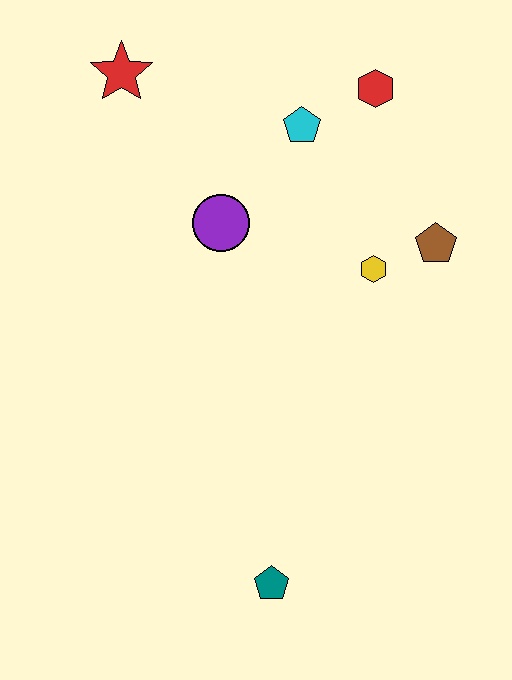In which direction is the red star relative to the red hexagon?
The red star is to the left of the red hexagon.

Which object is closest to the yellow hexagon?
The brown pentagon is closest to the yellow hexagon.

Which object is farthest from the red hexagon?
The teal pentagon is farthest from the red hexagon.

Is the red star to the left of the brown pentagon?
Yes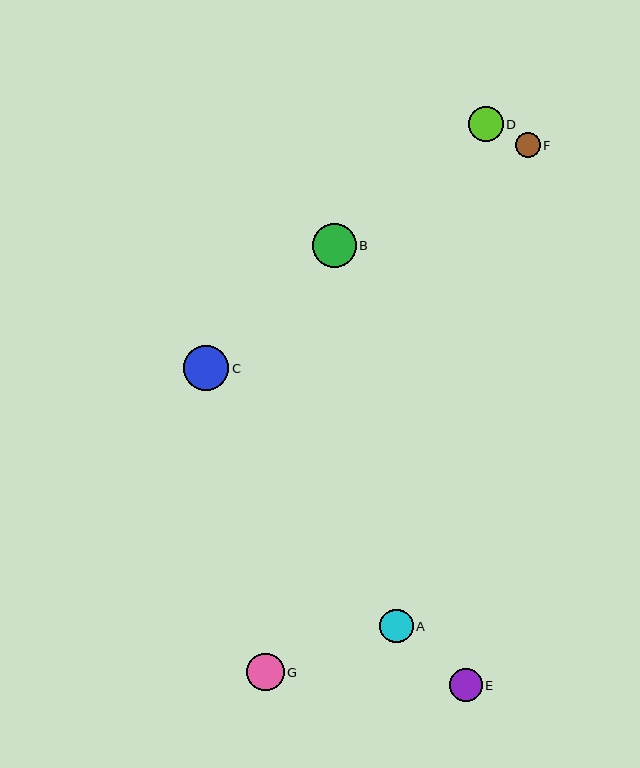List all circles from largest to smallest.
From largest to smallest: C, B, G, D, A, E, F.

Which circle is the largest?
Circle C is the largest with a size of approximately 45 pixels.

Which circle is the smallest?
Circle F is the smallest with a size of approximately 25 pixels.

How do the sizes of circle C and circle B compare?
Circle C and circle B are approximately the same size.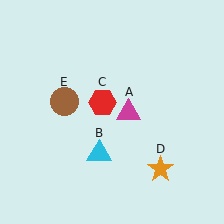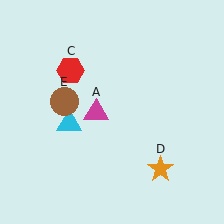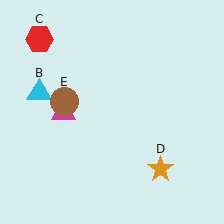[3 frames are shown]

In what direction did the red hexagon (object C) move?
The red hexagon (object C) moved up and to the left.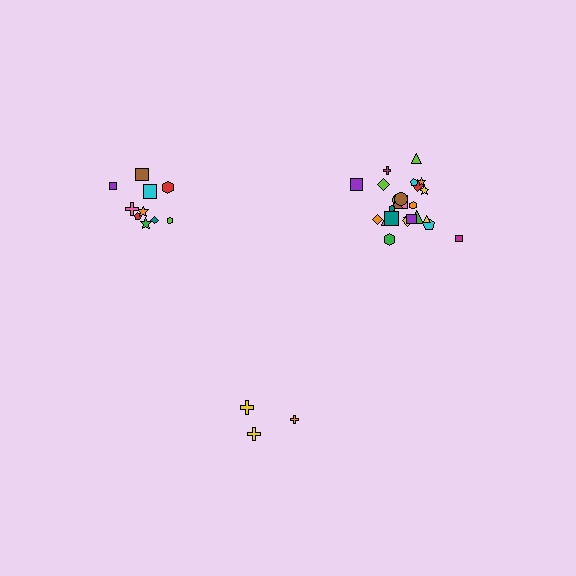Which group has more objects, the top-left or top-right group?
The top-right group.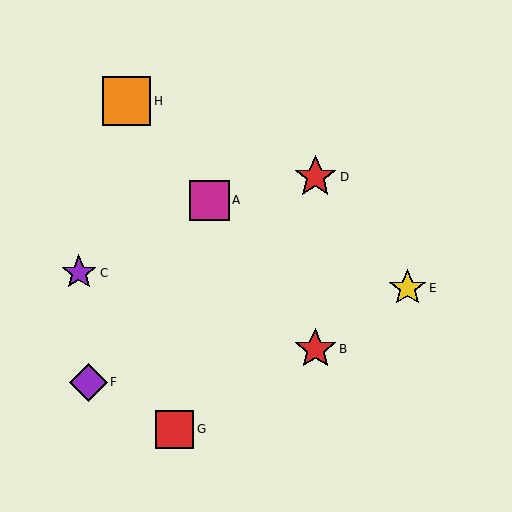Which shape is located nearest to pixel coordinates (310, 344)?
The red star (labeled B) at (315, 349) is nearest to that location.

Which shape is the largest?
The orange square (labeled H) is the largest.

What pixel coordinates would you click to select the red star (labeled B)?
Click at (315, 349) to select the red star B.